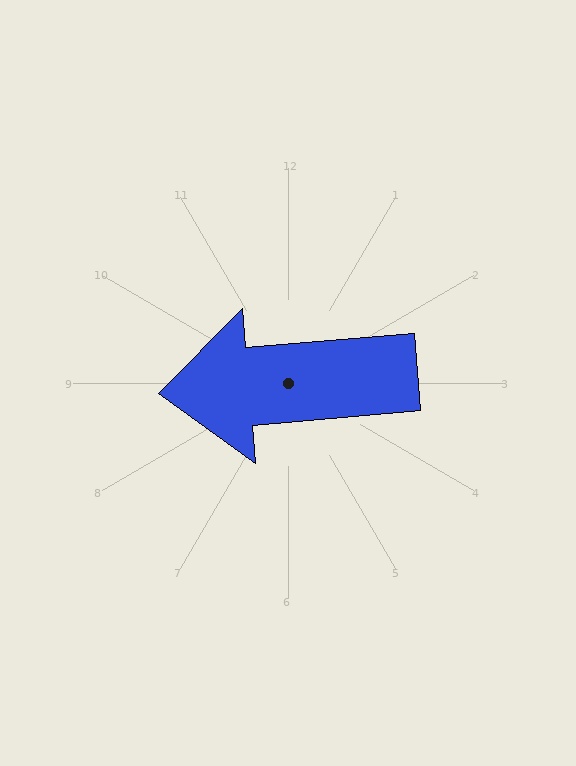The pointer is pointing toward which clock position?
Roughly 9 o'clock.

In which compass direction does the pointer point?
West.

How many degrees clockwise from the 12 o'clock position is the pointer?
Approximately 265 degrees.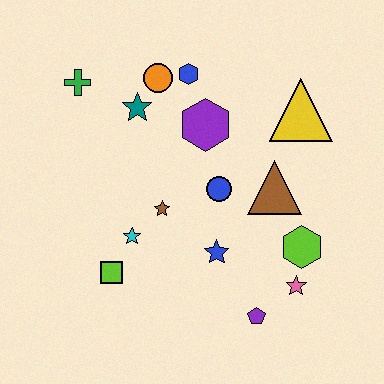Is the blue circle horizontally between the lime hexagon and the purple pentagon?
No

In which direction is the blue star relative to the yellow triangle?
The blue star is below the yellow triangle.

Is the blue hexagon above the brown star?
Yes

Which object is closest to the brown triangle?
The blue circle is closest to the brown triangle.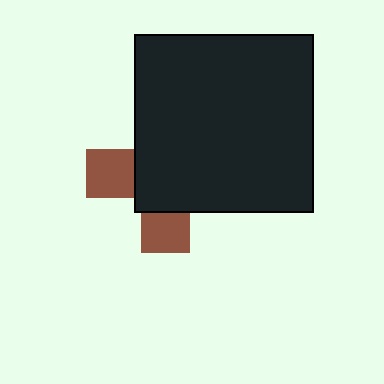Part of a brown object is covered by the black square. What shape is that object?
It is a cross.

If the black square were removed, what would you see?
You would see the complete brown cross.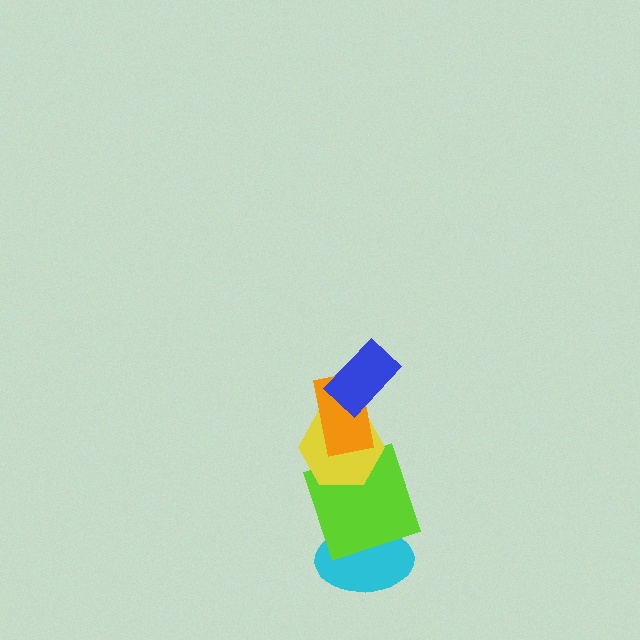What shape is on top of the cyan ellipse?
The lime square is on top of the cyan ellipse.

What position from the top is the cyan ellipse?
The cyan ellipse is 5th from the top.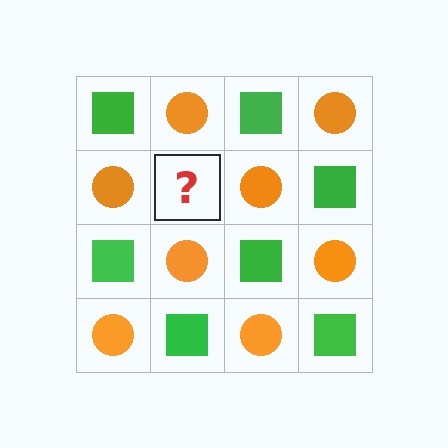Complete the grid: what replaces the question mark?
The question mark should be replaced with a green square.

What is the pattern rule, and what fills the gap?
The rule is that it alternates green square and orange circle in a checkerboard pattern. The gap should be filled with a green square.